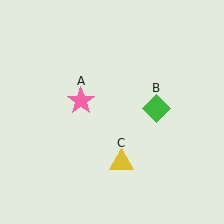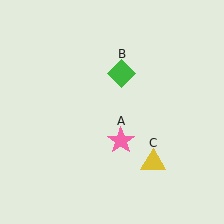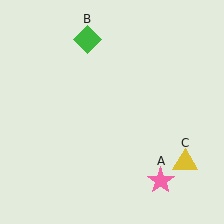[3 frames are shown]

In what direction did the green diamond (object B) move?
The green diamond (object B) moved up and to the left.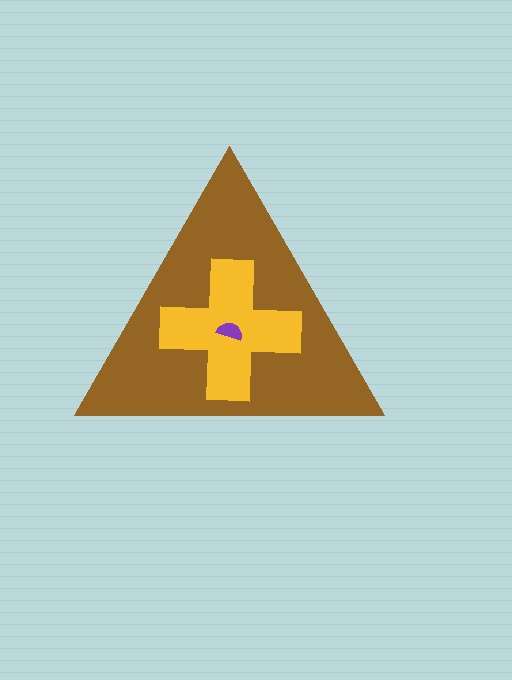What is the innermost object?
The purple semicircle.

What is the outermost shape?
The brown triangle.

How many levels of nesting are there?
3.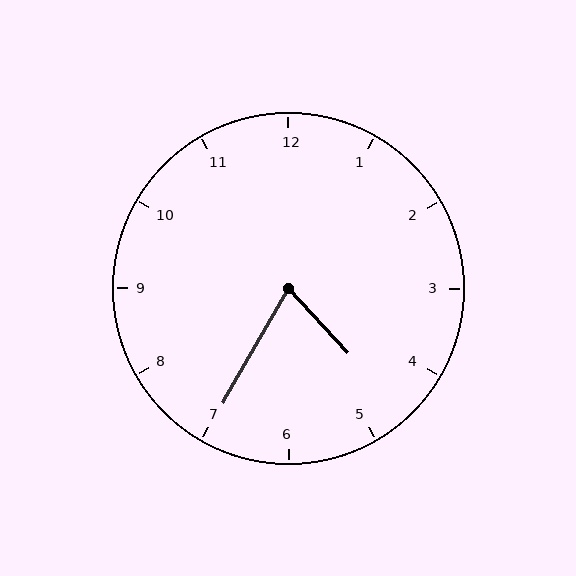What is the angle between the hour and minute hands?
Approximately 72 degrees.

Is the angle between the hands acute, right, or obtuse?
It is acute.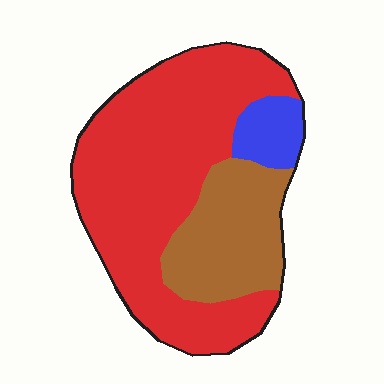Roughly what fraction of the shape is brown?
Brown takes up about one quarter (1/4) of the shape.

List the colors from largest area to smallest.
From largest to smallest: red, brown, blue.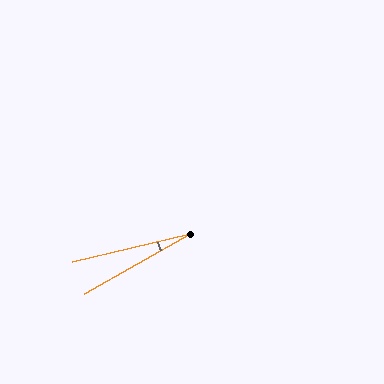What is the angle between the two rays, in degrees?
Approximately 16 degrees.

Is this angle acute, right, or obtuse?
It is acute.